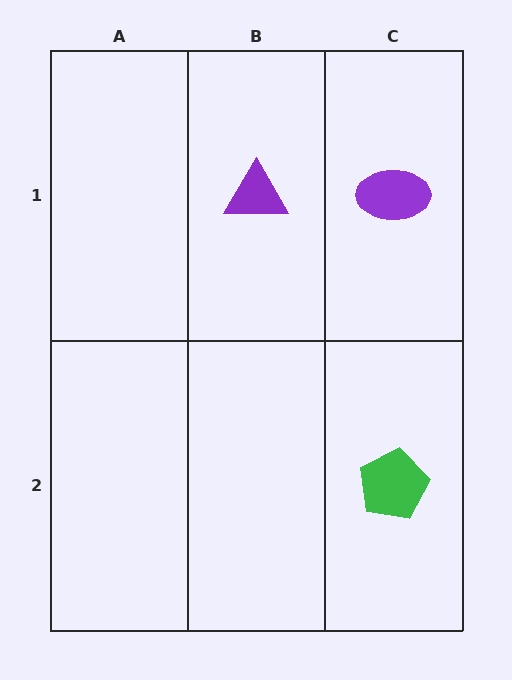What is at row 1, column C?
A purple ellipse.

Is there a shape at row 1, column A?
No, that cell is empty.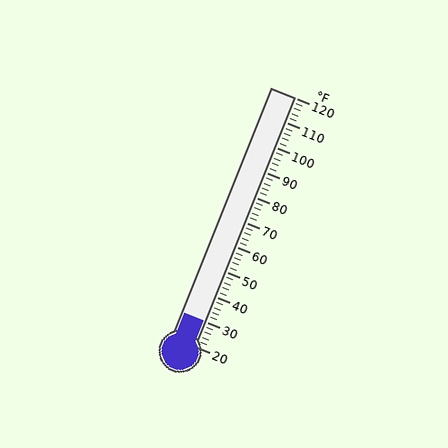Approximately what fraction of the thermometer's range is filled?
The thermometer is filled to approximately 10% of its range.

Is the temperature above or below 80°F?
The temperature is below 80°F.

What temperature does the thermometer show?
The thermometer shows approximately 30°F.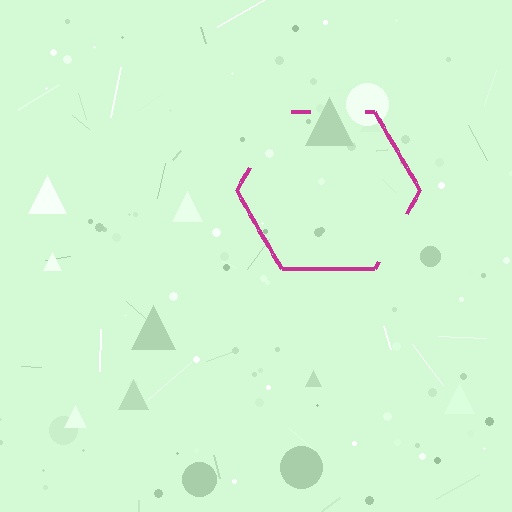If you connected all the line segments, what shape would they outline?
They would outline a hexagon.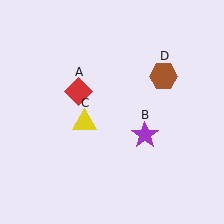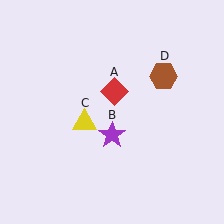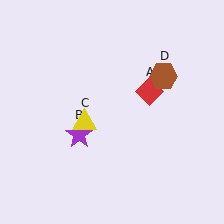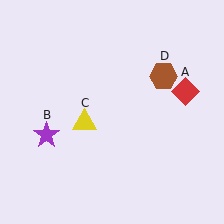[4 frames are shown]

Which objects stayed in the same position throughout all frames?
Yellow triangle (object C) and brown hexagon (object D) remained stationary.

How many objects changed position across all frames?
2 objects changed position: red diamond (object A), purple star (object B).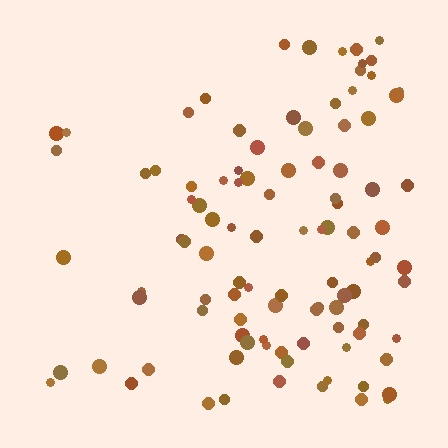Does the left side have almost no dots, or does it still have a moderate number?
Still a moderate number, just noticeably fewer than the right.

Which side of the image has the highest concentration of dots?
The right.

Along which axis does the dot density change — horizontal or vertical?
Horizontal.